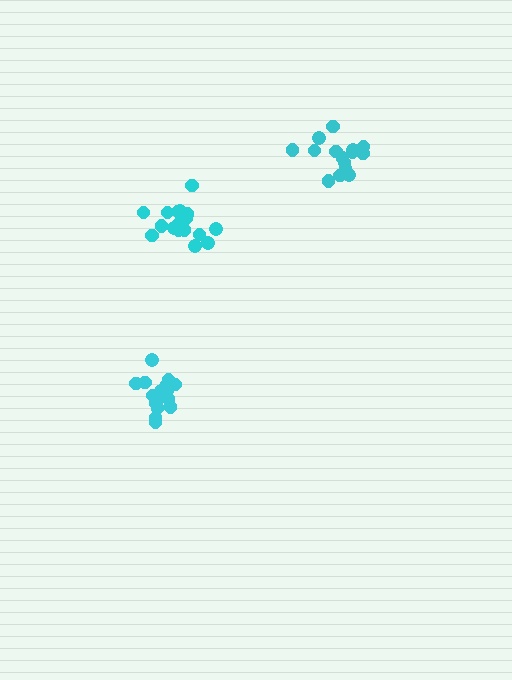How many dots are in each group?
Group 1: 15 dots, Group 2: 17 dots, Group 3: 16 dots (48 total).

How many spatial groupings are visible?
There are 3 spatial groupings.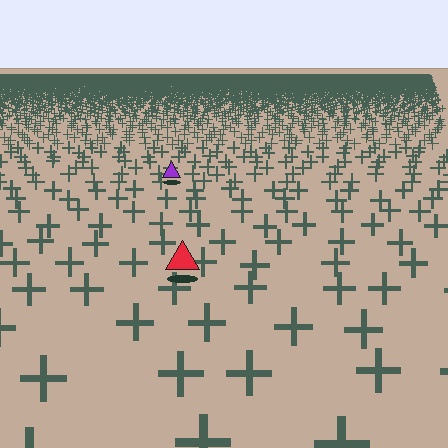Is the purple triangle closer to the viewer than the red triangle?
No. The red triangle is closer — you can tell from the texture gradient: the ground texture is coarser near it.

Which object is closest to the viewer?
The red triangle is closest. The texture marks near it are larger and more spread out.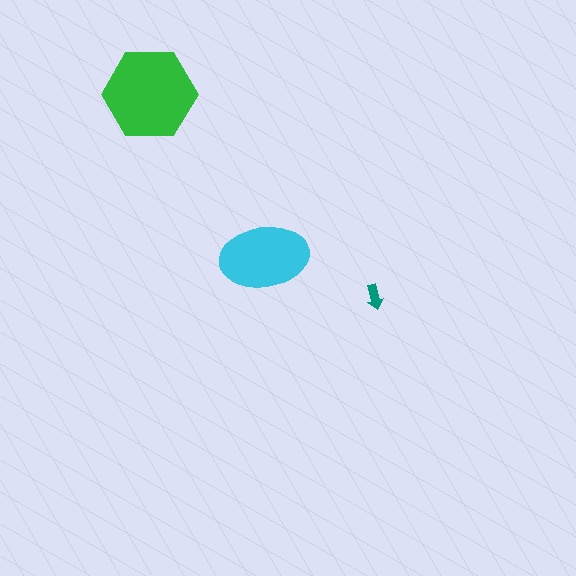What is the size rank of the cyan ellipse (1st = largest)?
2nd.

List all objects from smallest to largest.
The teal arrow, the cyan ellipse, the green hexagon.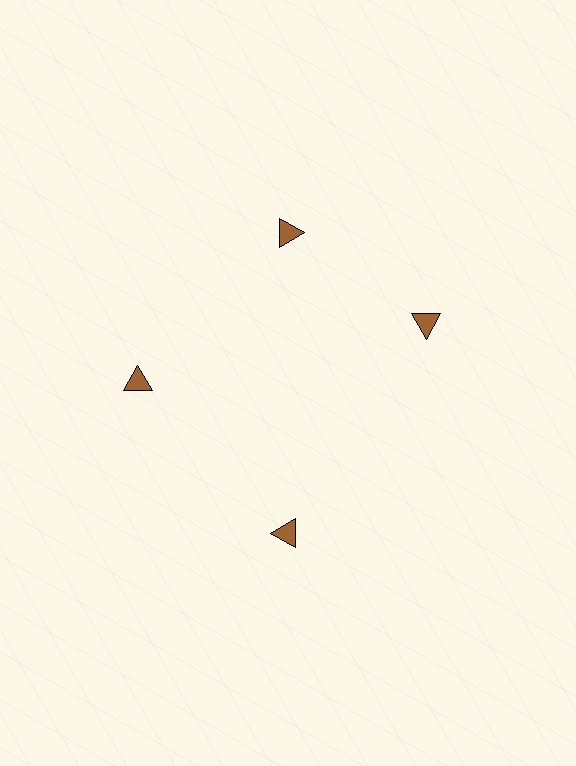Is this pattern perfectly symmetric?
No. The 4 brown triangles are arranged in a ring, but one element near the 3 o'clock position is rotated out of alignment along the ring, breaking the 4-fold rotational symmetry.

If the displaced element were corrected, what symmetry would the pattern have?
It would have 4-fold rotational symmetry — the pattern would map onto itself every 90 degrees.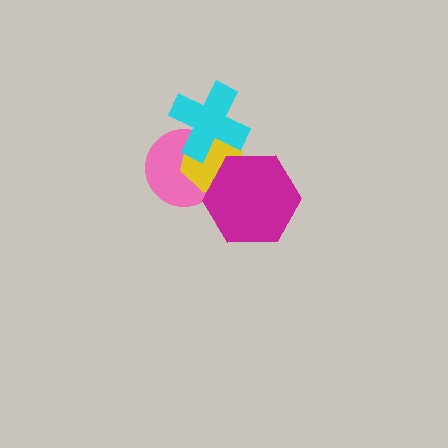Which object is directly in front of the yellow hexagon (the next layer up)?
The cyan cross is directly in front of the yellow hexagon.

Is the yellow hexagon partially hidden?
Yes, it is partially covered by another shape.